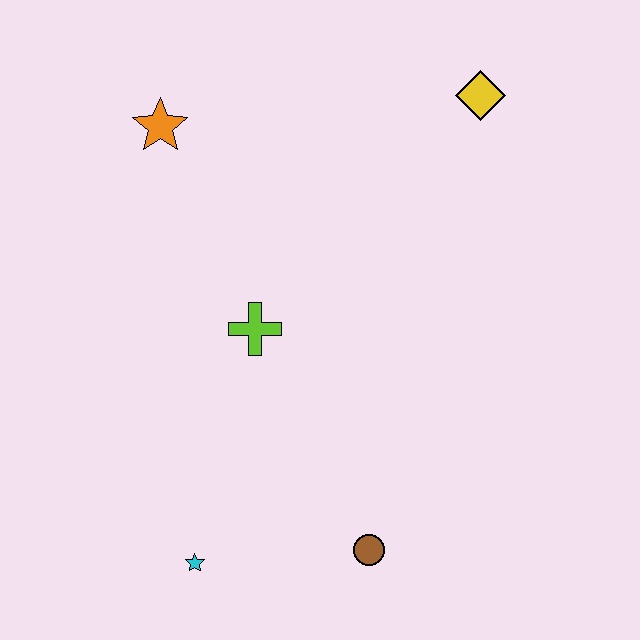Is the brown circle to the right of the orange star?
Yes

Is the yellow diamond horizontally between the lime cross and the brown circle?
No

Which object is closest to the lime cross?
The orange star is closest to the lime cross.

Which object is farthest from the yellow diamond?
The cyan star is farthest from the yellow diamond.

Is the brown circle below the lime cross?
Yes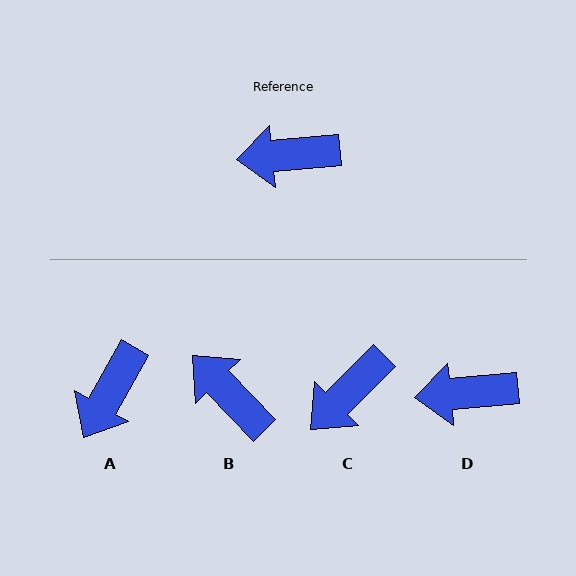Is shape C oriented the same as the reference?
No, it is off by about 40 degrees.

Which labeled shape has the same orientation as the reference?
D.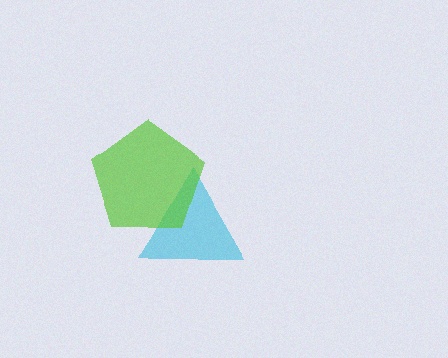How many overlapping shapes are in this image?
There are 2 overlapping shapes in the image.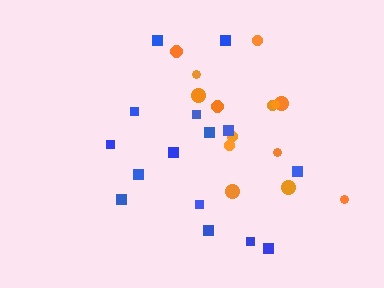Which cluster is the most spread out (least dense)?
Blue.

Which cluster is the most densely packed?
Orange.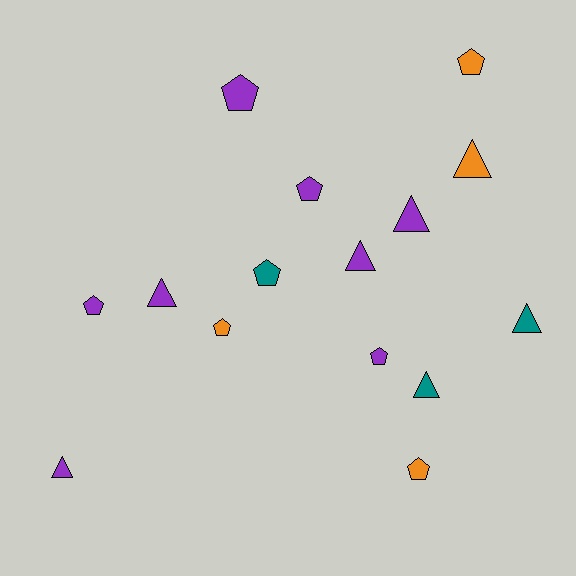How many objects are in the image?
There are 15 objects.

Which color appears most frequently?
Purple, with 8 objects.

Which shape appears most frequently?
Pentagon, with 8 objects.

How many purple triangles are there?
There are 4 purple triangles.